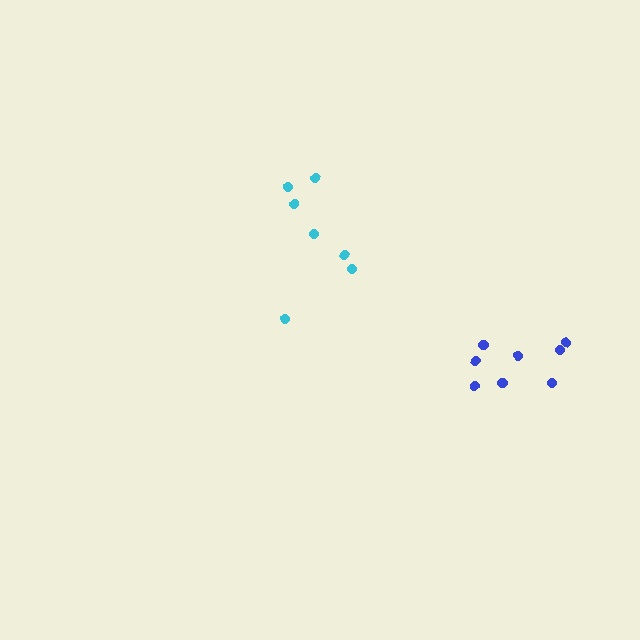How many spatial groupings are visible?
There are 2 spatial groupings.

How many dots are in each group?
Group 1: 8 dots, Group 2: 7 dots (15 total).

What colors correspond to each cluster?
The clusters are colored: blue, cyan.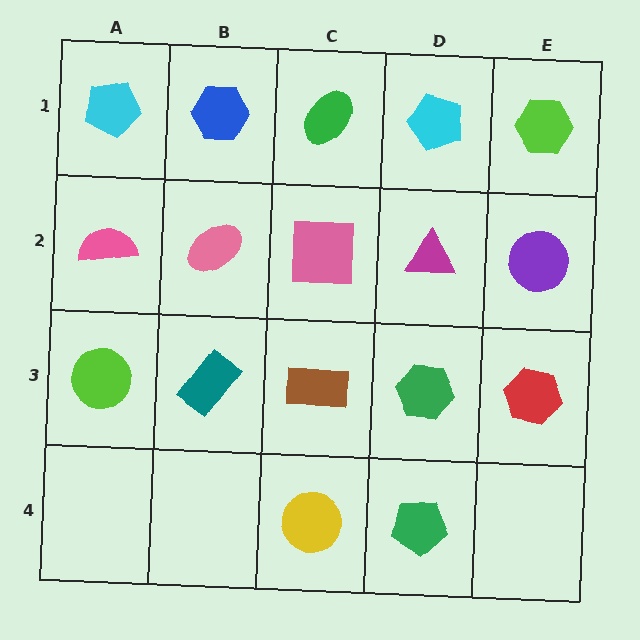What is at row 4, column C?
A yellow circle.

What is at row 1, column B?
A blue hexagon.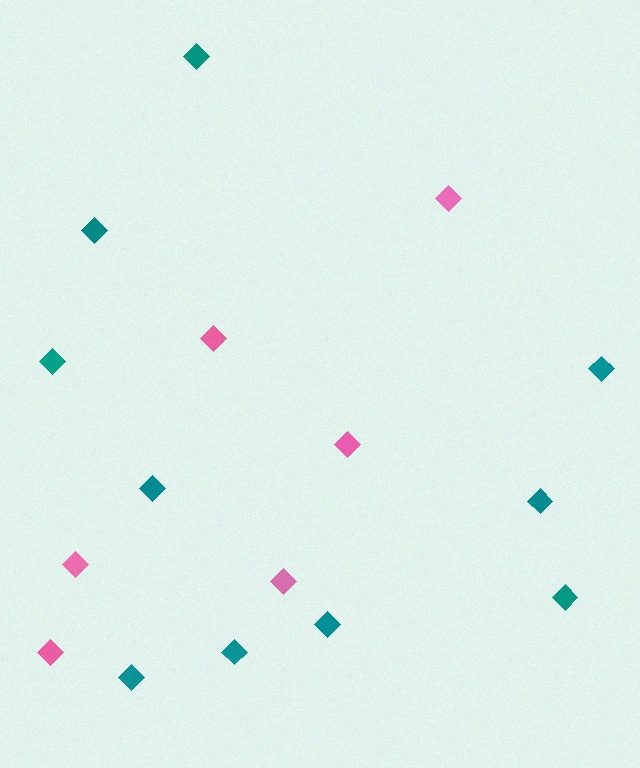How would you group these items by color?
There are 2 groups: one group of pink diamonds (6) and one group of teal diamonds (10).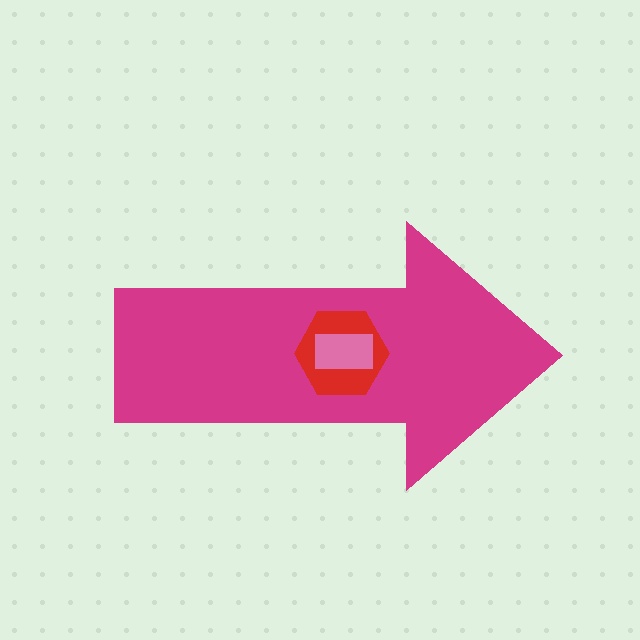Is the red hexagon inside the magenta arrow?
Yes.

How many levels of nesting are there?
3.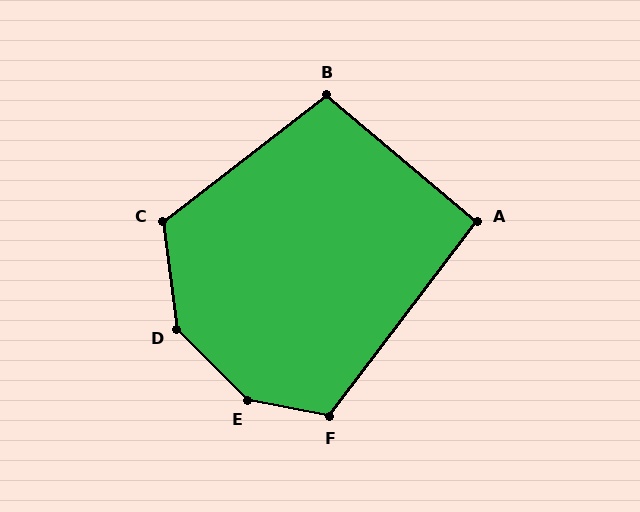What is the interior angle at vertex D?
Approximately 142 degrees (obtuse).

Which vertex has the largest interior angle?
E, at approximately 147 degrees.